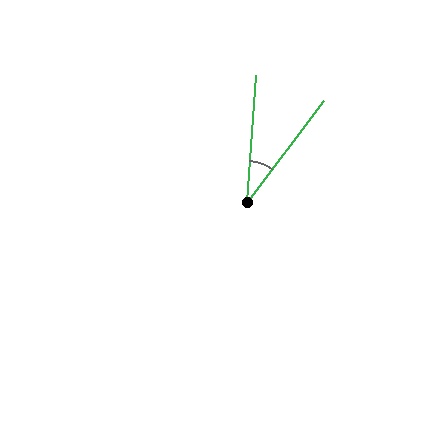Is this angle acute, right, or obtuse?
It is acute.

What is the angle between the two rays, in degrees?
Approximately 33 degrees.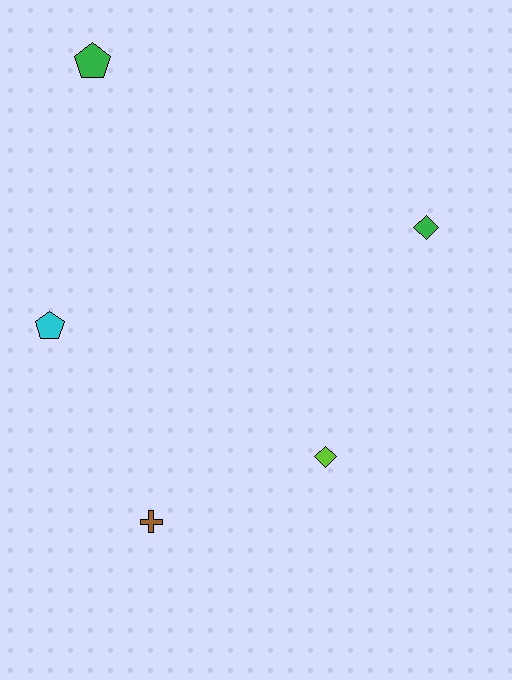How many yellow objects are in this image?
There are no yellow objects.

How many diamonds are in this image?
There are 2 diamonds.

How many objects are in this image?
There are 5 objects.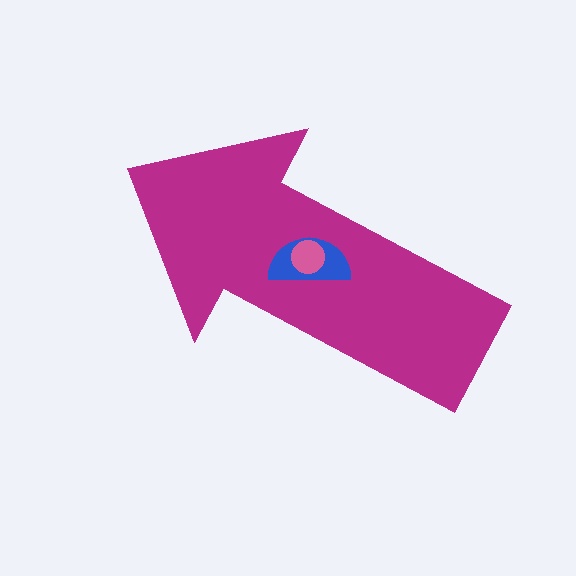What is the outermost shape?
The magenta arrow.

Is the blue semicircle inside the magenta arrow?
Yes.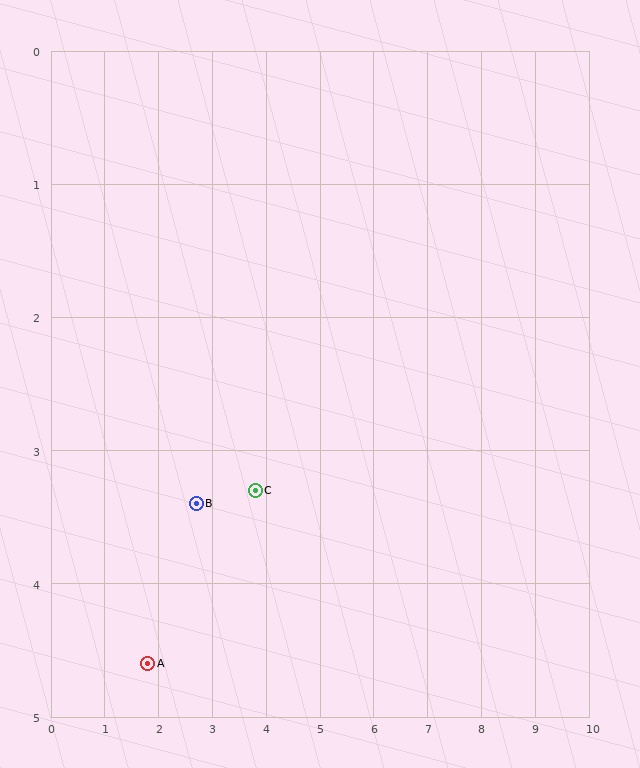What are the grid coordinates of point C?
Point C is at approximately (3.8, 3.3).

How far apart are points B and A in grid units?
Points B and A are about 1.5 grid units apart.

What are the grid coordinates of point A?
Point A is at approximately (1.8, 4.6).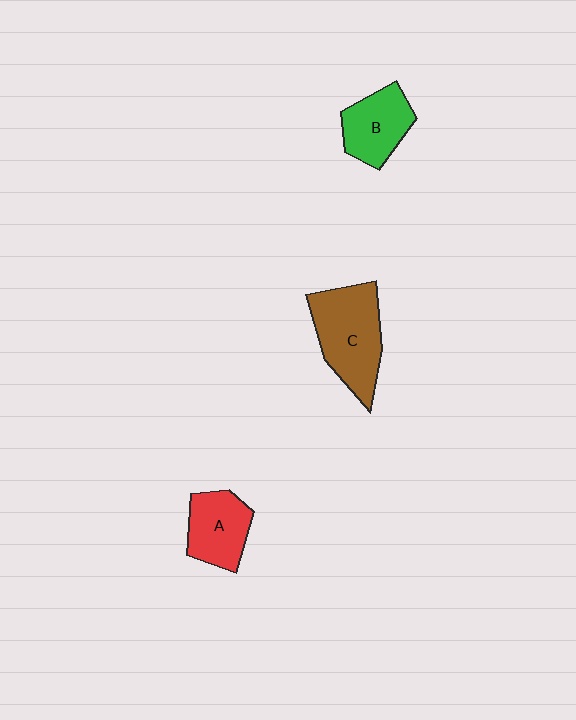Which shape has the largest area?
Shape C (brown).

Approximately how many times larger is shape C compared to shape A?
Approximately 1.5 times.